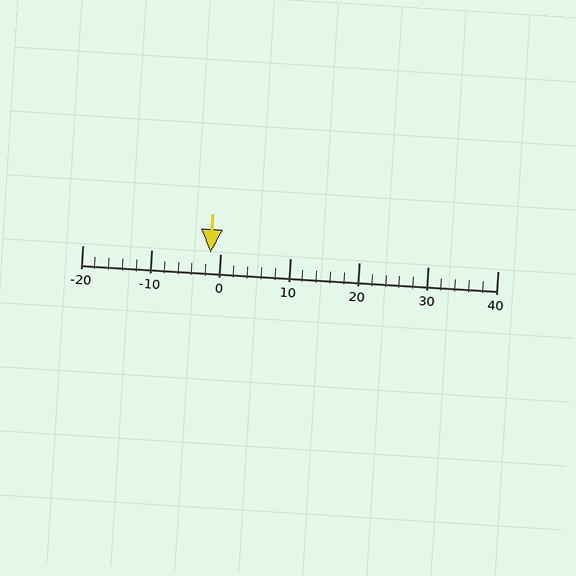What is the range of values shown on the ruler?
The ruler shows values from -20 to 40.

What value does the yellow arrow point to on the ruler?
The yellow arrow points to approximately -1.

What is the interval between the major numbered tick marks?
The major tick marks are spaced 10 units apart.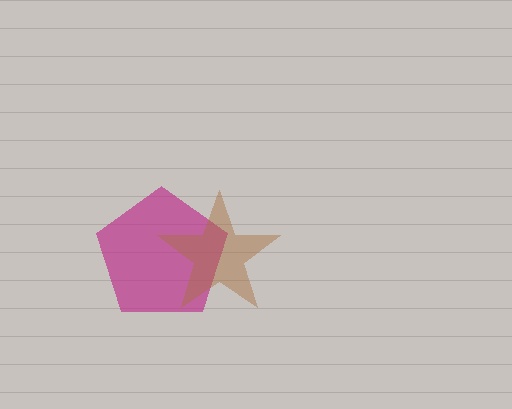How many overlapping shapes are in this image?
There are 2 overlapping shapes in the image.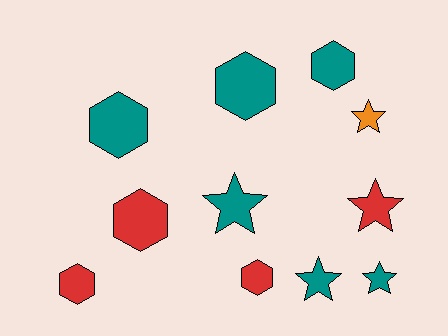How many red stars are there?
There is 1 red star.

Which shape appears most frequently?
Hexagon, with 6 objects.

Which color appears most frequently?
Teal, with 6 objects.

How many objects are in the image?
There are 11 objects.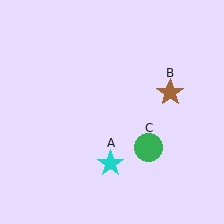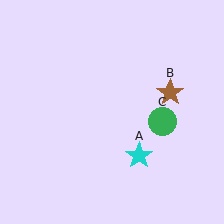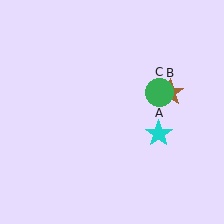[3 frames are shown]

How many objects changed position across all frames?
2 objects changed position: cyan star (object A), green circle (object C).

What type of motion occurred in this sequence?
The cyan star (object A), green circle (object C) rotated counterclockwise around the center of the scene.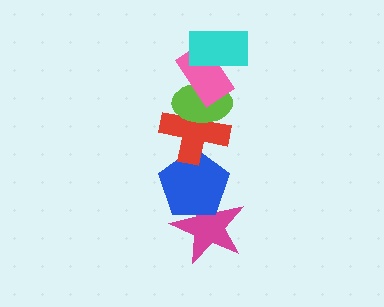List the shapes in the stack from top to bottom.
From top to bottom: the cyan rectangle, the pink rectangle, the lime ellipse, the red cross, the blue pentagon, the magenta star.